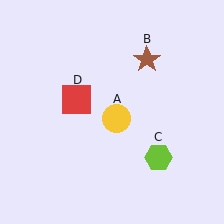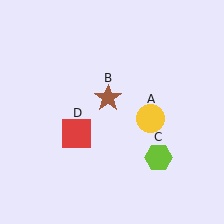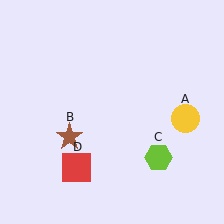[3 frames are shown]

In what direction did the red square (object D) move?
The red square (object D) moved down.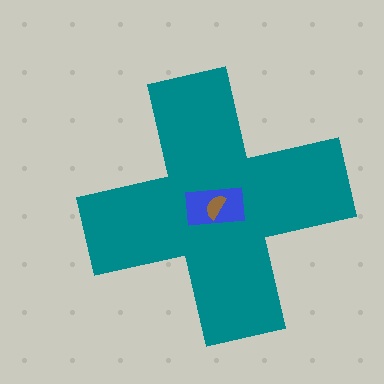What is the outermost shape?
The teal cross.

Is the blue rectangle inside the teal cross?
Yes.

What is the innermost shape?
The brown semicircle.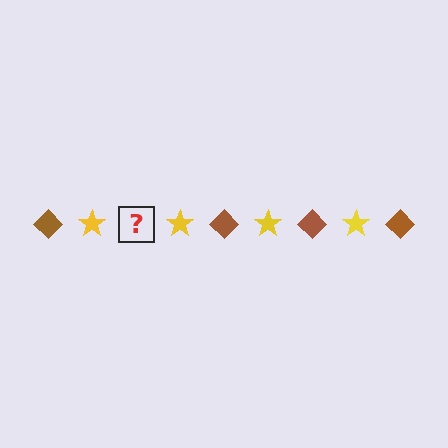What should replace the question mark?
The question mark should be replaced with a brown diamond.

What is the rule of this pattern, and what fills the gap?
The rule is that the pattern alternates between brown diamond and yellow star. The gap should be filled with a brown diamond.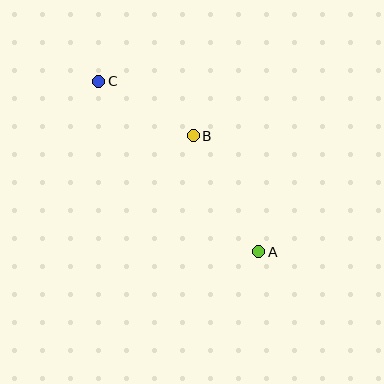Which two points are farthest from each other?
Points A and C are farthest from each other.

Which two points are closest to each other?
Points B and C are closest to each other.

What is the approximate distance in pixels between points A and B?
The distance between A and B is approximately 133 pixels.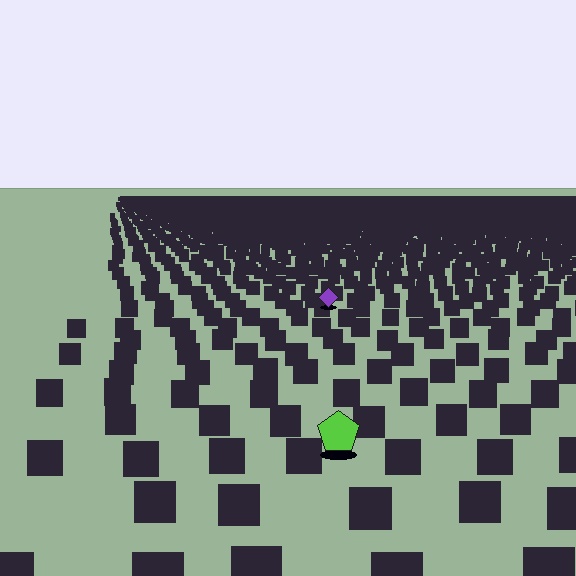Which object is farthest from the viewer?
The purple diamond is farthest from the viewer. It appears smaller and the ground texture around it is denser.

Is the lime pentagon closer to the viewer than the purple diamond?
Yes. The lime pentagon is closer — you can tell from the texture gradient: the ground texture is coarser near it.